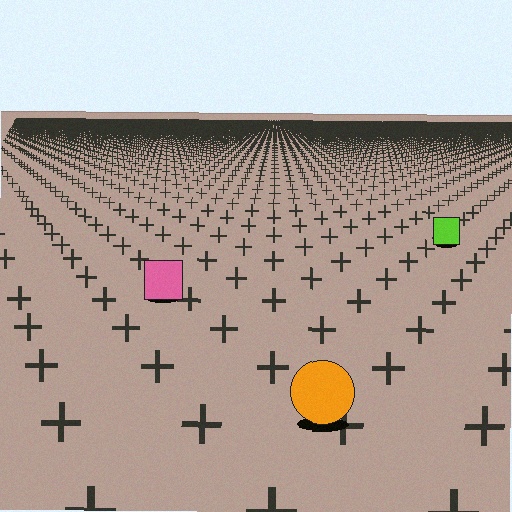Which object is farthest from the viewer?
The lime square is farthest from the viewer. It appears smaller and the ground texture around it is denser.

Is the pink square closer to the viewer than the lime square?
Yes. The pink square is closer — you can tell from the texture gradient: the ground texture is coarser near it.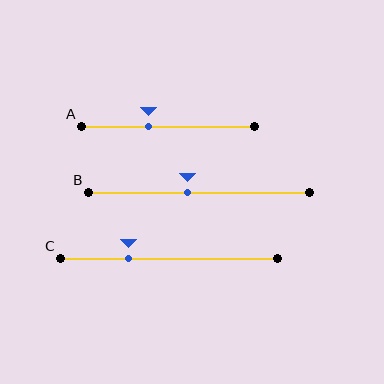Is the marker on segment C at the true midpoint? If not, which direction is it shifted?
No, the marker on segment C is shifted to the left by about 18% of the segment length.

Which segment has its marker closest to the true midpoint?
Segment B has its marker closest to the true midpoint.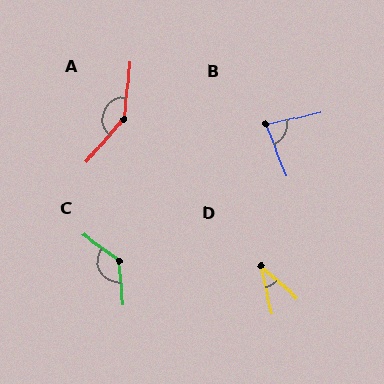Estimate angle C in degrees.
Approximately 132 degrees.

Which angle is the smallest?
D, at approximately 35 degrees.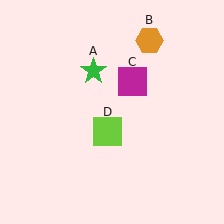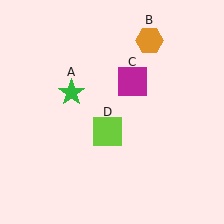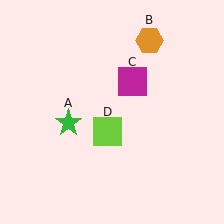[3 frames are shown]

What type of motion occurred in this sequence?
The green star (object A) rotated counterclockwise around the center of the scene.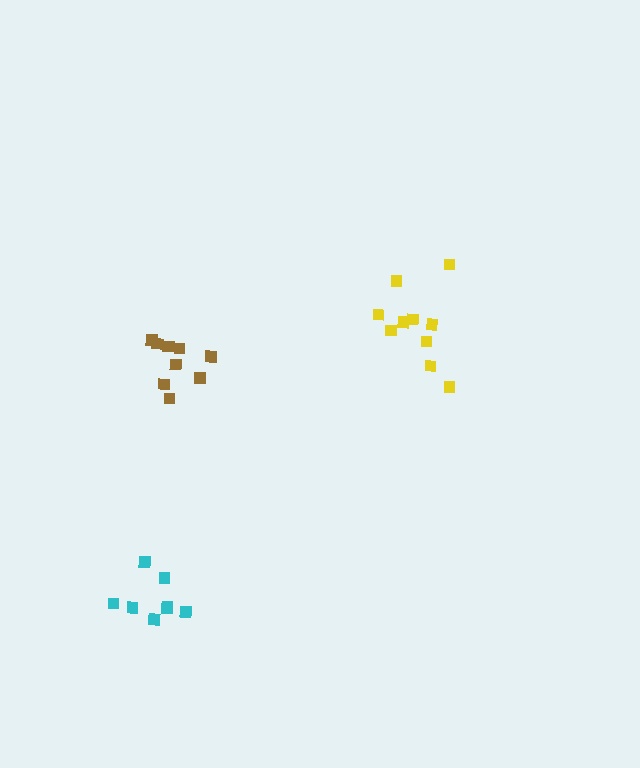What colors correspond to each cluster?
The clusters are colored: cyan, yellow, brown.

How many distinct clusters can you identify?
There are 3 distinct clusters.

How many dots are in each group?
Group 1: 8 dots, Group 2: 10 dots, Group 3: 9 dots (27 total).